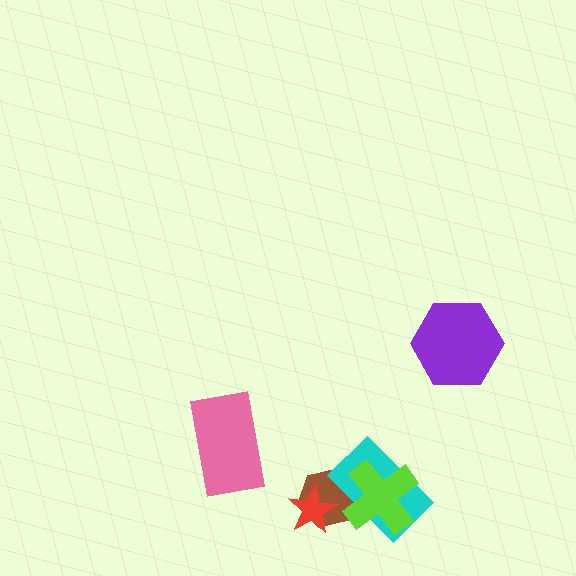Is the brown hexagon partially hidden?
Yes, it is partially covered by another shape.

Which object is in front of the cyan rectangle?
The lime cross is in front of the cyan rectangle.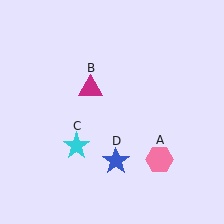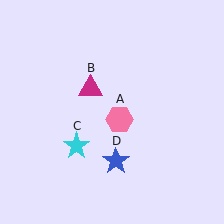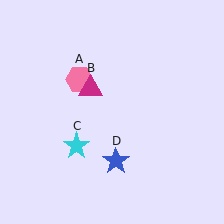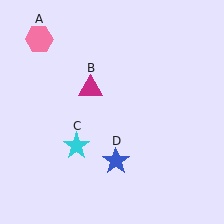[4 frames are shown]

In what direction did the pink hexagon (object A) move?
The pink hexagon (object A) moved up and to the left.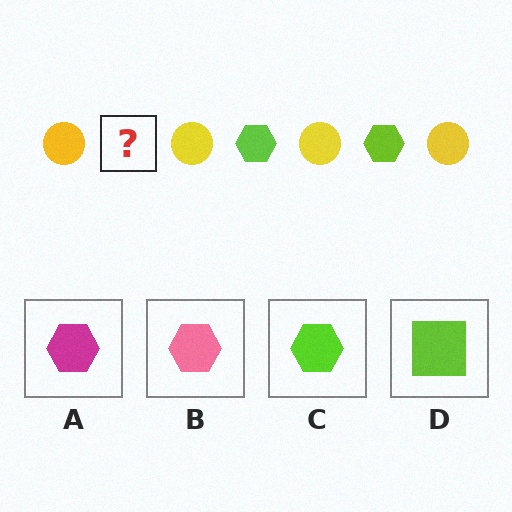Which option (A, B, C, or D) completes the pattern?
C.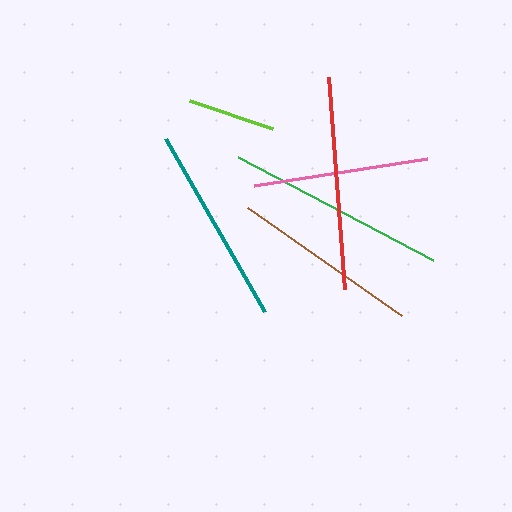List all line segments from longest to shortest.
From longest to shortest: green, red, teal, brown, pink, lime.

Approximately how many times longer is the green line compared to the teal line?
The green line is approximately 1.1 times the length of the teal line.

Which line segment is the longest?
The green line is the longest at approximately 220 pixels.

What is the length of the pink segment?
The pink segment is approximately 175 pixels long.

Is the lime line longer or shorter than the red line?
The red line is longer than the lime line.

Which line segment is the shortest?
The lime line is the shortest at approximately 87 pixels.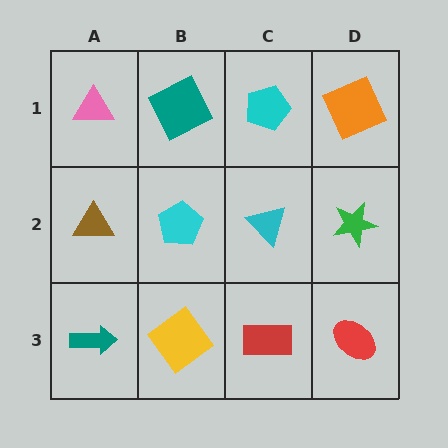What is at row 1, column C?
A cyan pentagon.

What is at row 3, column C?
A red rectangle.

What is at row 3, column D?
A red ellipse.